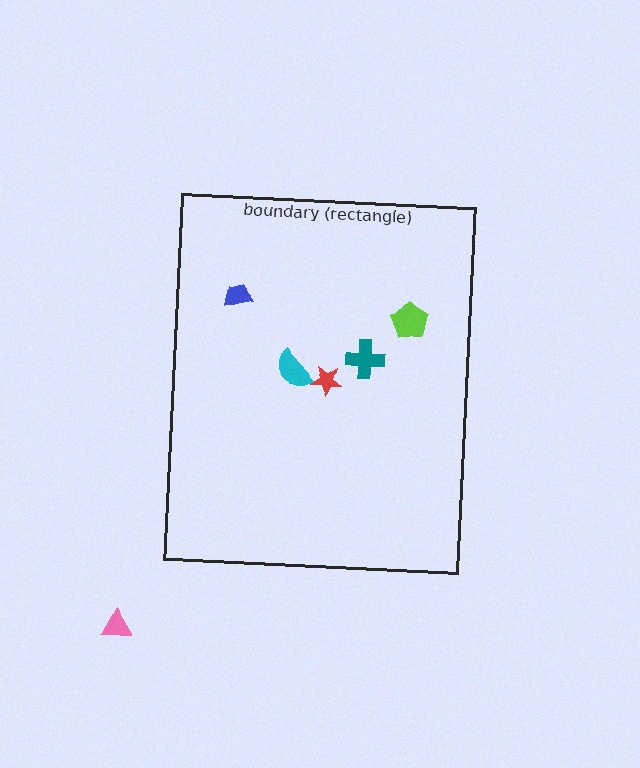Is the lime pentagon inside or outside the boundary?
Inside.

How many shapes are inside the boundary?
5 inside, 1 outside.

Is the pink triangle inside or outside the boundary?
Outside.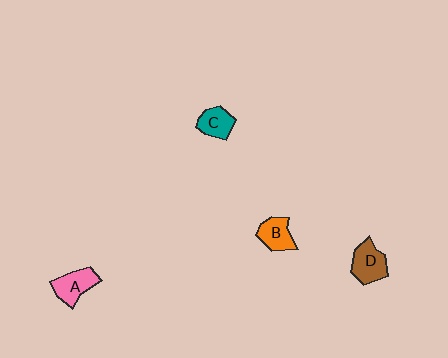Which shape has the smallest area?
Shape C (teal).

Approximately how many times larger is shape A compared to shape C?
Approximately 1.2 times.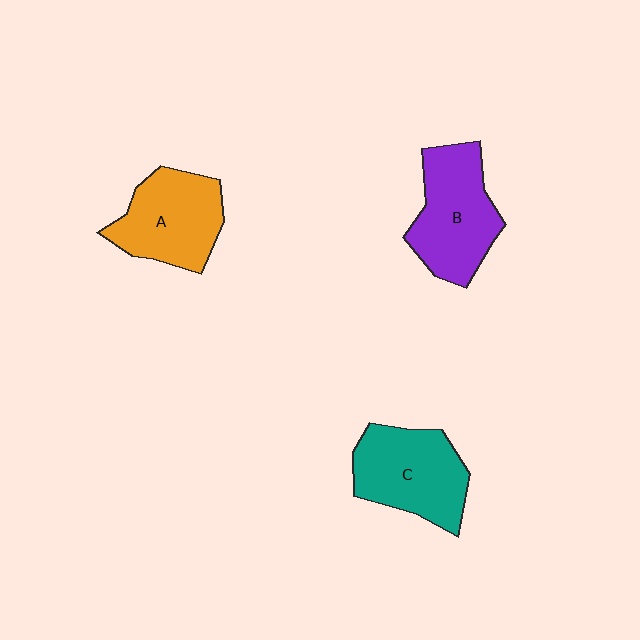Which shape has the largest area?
Shape B (purple).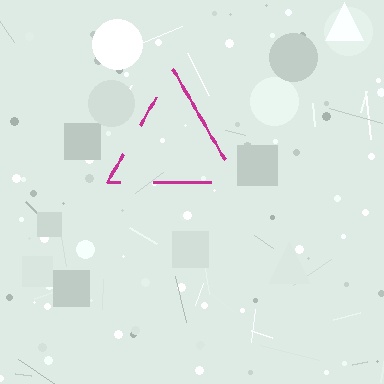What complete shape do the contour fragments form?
The contour fragments form a triangle.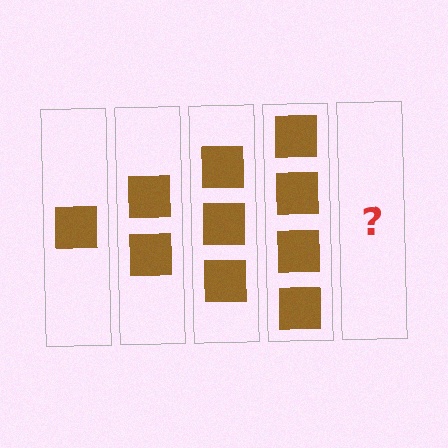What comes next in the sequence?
The next element should be 5 squares.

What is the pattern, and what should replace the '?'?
The pattern is that each step adds one more square. The '?' should be 5 squares.